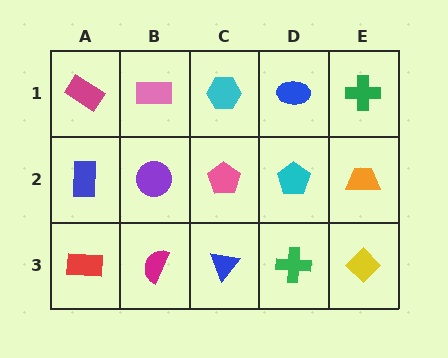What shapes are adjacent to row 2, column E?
A green cross (row 1, column E), a yellow diamond (row 3, column E), a cyan pentagon (row 2, column D).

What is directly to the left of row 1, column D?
A cyan hexagon.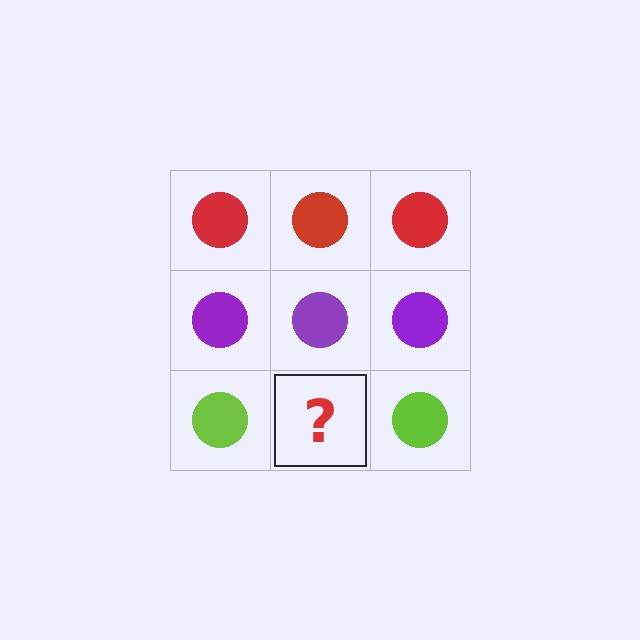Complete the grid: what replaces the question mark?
The question mark should be replaced with a lime circle.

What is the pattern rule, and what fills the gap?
The rule is that each row has a consistent color. The gap should be filled with a lime circle.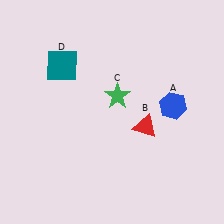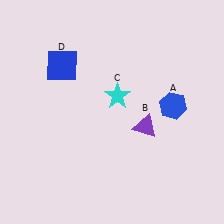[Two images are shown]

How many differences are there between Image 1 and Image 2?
There are 3 differences between the two images.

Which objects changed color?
B changed from red to purple. C changed from green to cyan. D changed from teal to blue.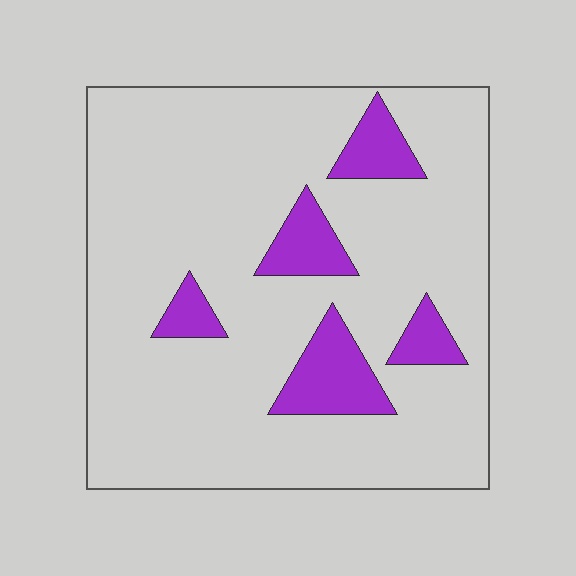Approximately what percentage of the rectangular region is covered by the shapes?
Approximately 15%.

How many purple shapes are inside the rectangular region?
5.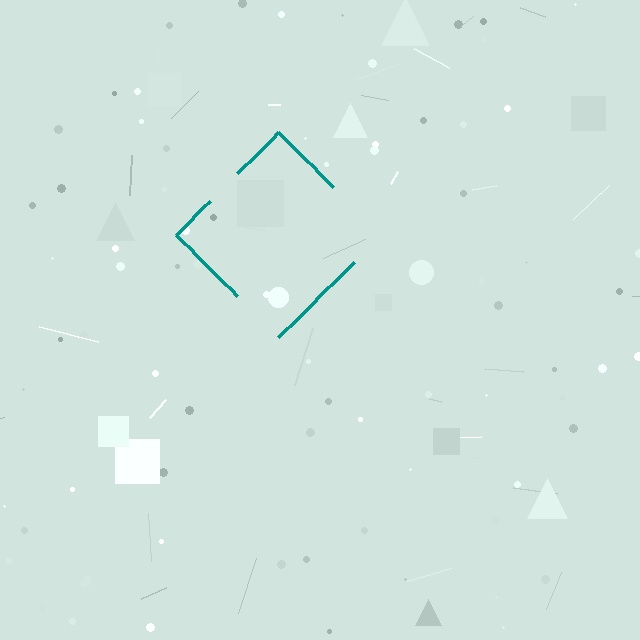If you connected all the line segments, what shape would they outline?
They would outline a diamond.